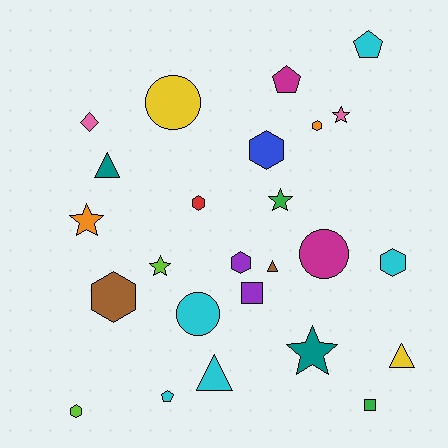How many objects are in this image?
There are 25 objects.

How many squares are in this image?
There are 2 squares.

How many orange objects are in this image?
There are 2 orange objects.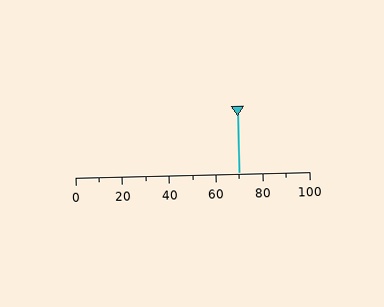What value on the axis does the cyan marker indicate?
The marker indicates approximately 70.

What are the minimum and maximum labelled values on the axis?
The axis runs from 0 to 100.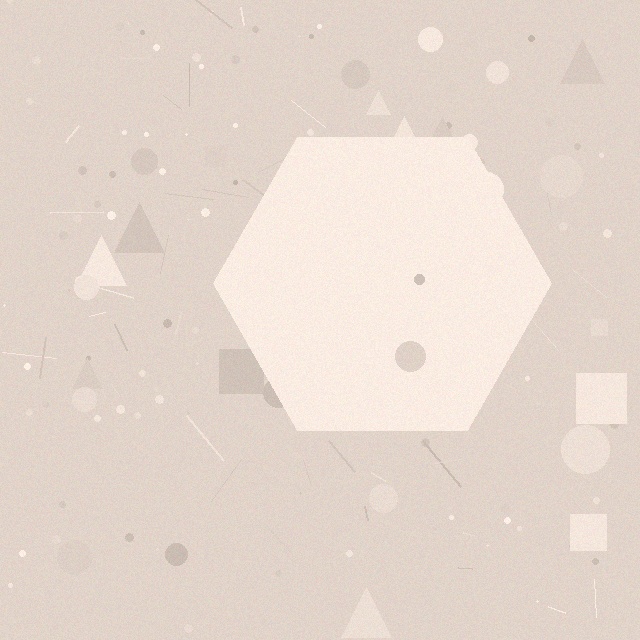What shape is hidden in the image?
A hexagon is hidden in the image.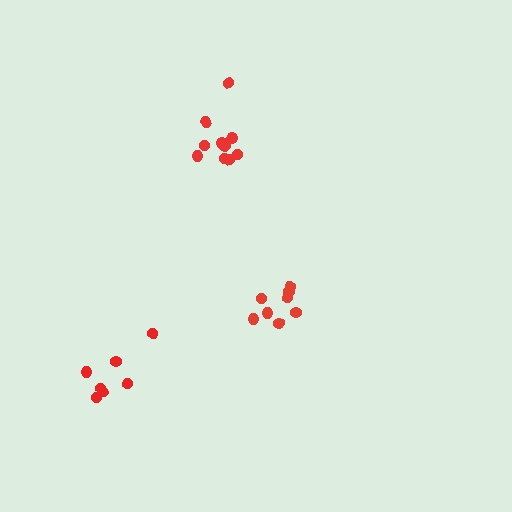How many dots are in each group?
Group 1: 8 dots, Group 2: 10 dots, Group 3: 7 dots (25 total).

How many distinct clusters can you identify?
There are 3 distinct clusters.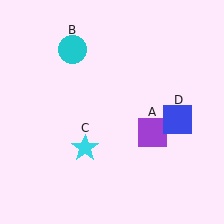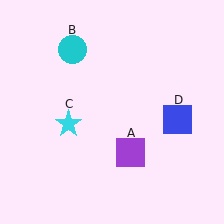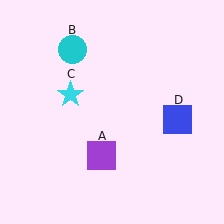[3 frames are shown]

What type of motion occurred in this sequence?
The purple square (object A), cyan star (object C) rotated clockwise around the center of the scene.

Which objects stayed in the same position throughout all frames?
Cyan circle (object B) and blue square (object D) remained stationary.